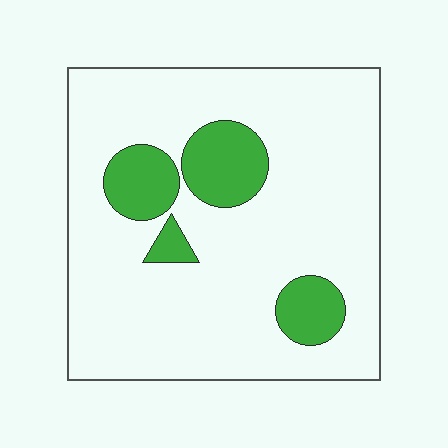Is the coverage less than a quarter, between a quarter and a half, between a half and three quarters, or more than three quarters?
Less than a quarter.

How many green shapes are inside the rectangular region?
4.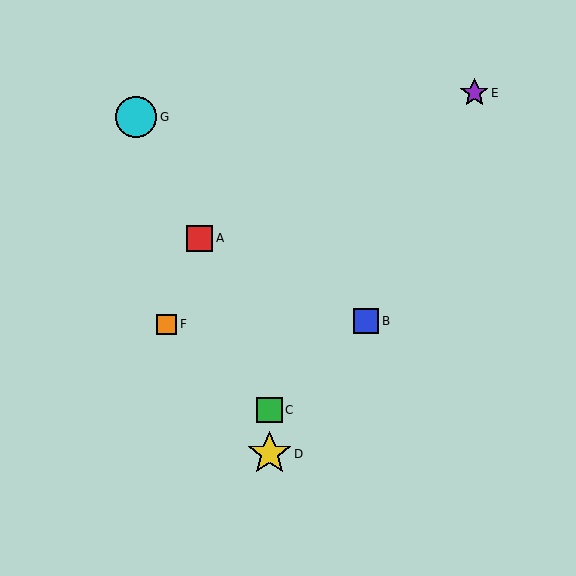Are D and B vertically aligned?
No, D is at x≈270 and B is at x≈366.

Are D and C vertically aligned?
Yes, both are at x≈270.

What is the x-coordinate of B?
Object B is at x≈366.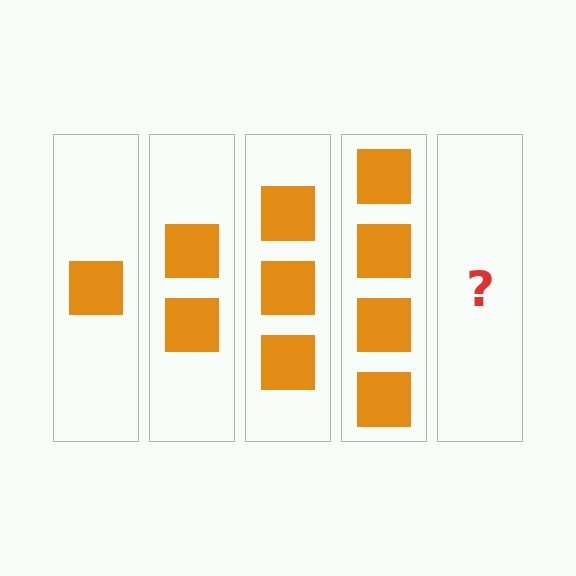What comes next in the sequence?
The next element should be 5 squares.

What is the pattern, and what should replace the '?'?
The pattern is that each step adds one more square. The '?' should be 5 squares.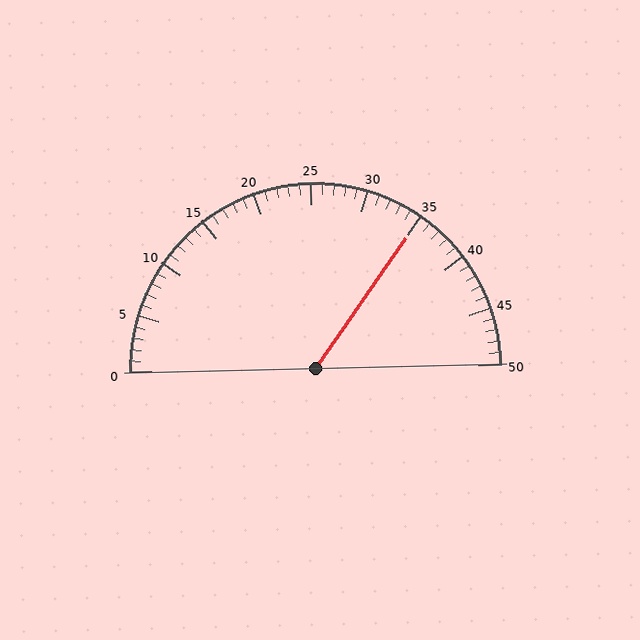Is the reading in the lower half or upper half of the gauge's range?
The reading is in the upper half of the range (0 to 50).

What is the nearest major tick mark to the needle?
The nearest major tick mark is 35.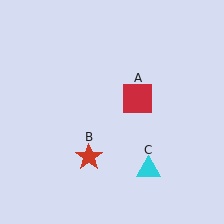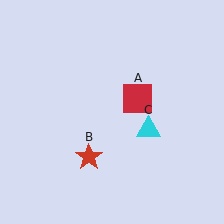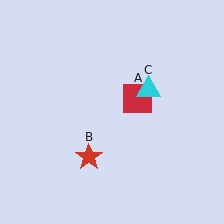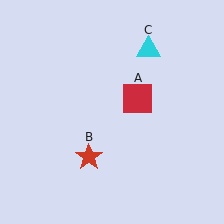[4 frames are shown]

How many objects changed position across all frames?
1 object changed position: cyan triangle (object C).